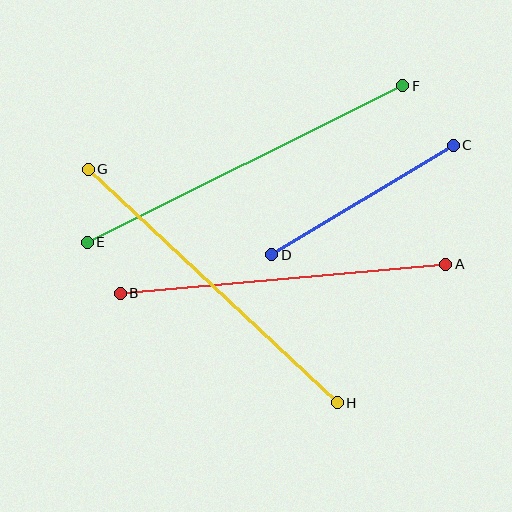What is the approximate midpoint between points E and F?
The midpoint is at approximately (245, 164) pixels.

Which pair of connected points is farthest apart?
Points E and F are farthest apart.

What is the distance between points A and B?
The distance is approximately 327 pixels.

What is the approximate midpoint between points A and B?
The midpoint is at approximately (283, 279) pixels.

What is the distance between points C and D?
The distance is approximately 212 pixels.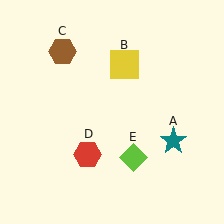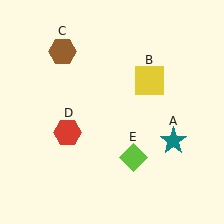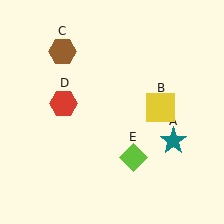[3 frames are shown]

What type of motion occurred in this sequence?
The yellow square (object B), red hexagon (object D) rotated clockwise around the center of the scene.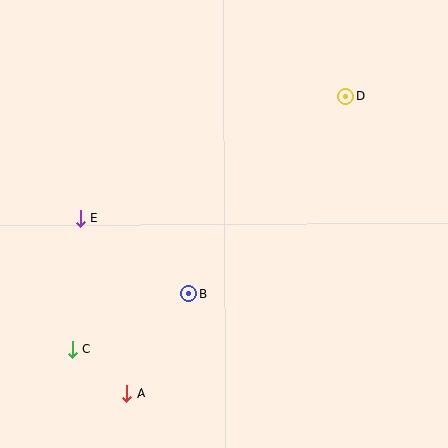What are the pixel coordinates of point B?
Point B is at (189, 294).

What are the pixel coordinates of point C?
Point C is at (72, 349).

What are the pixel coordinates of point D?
Point D is at (346, 97).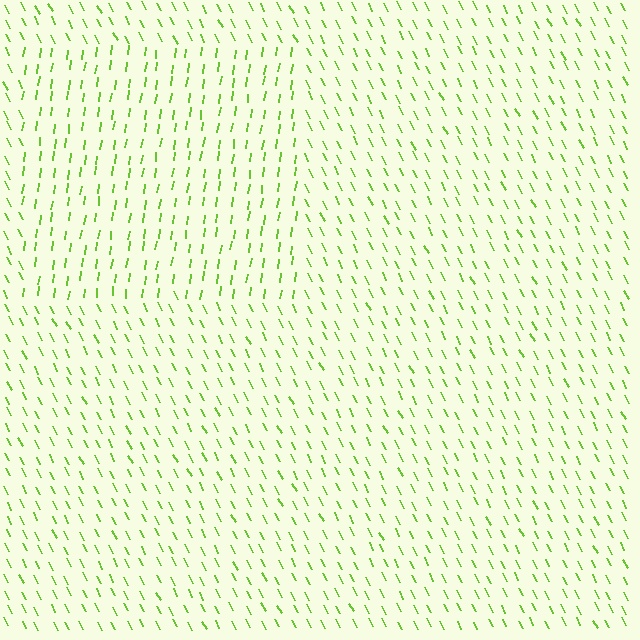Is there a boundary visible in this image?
Yes, there is a texture boundary formed by a change in line orientation.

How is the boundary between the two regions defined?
The boundary is defined purely by a change in line orientation (approximately 35 degrees difference). All lines are the same color and thickness.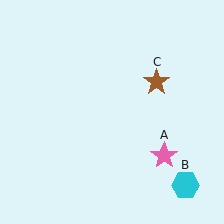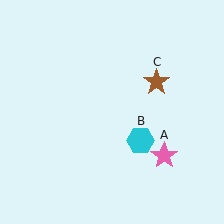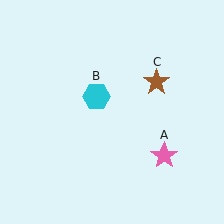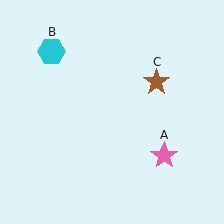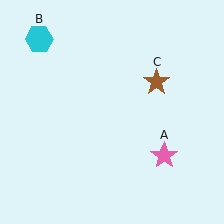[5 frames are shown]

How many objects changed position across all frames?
1 object changed position: cyan hexagon (object B).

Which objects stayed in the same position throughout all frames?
Pink star (object A) and brown star (object C) remained stationary.